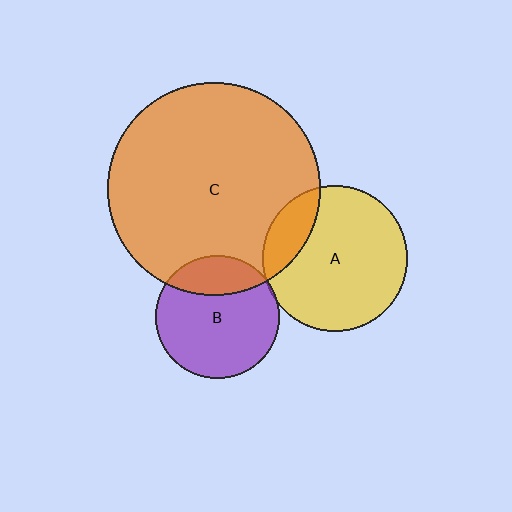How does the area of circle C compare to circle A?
Approximately 2.2 times.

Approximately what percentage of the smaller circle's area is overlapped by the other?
Approximately 20%.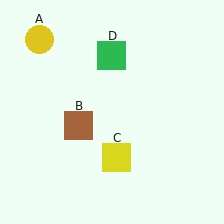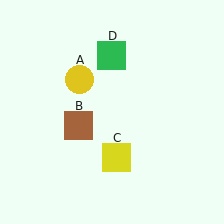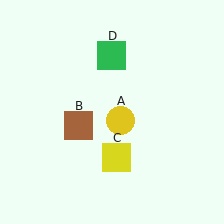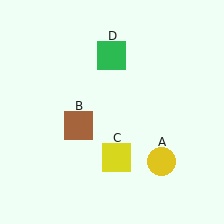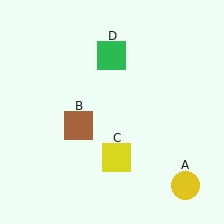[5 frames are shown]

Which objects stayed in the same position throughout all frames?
Brown square (object B) and yellow square (object C) and green square (object D) remained stationary.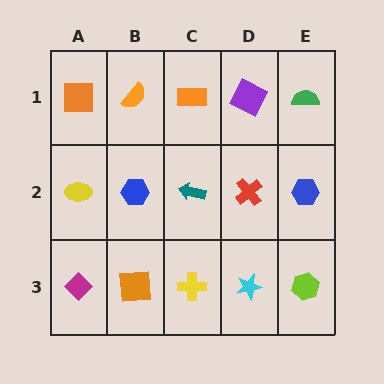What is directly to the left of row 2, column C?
A blue hexagon.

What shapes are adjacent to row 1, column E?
A blue hexagon (row 2, column E), a purple square (row 1, column D).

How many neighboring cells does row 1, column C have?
3.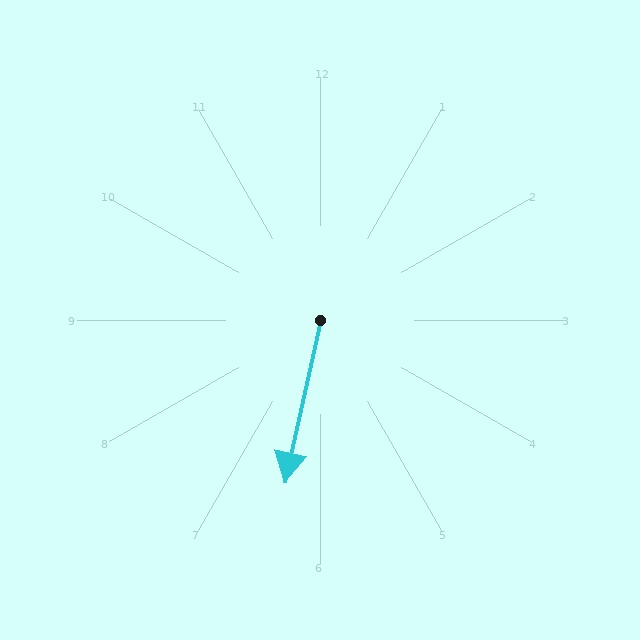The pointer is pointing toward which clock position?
Roughly 6 o'clock.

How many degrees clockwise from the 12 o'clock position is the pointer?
Approximately 192 degrees.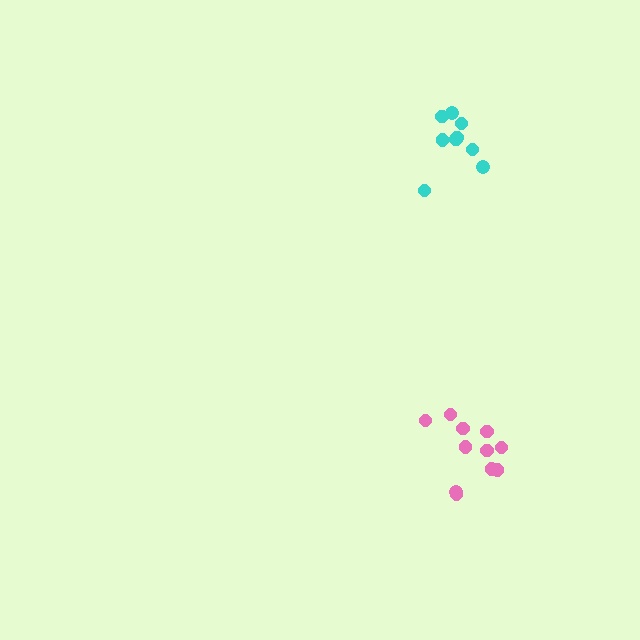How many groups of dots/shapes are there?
There are 2 groups.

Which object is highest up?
The cyan cluster is topmost.